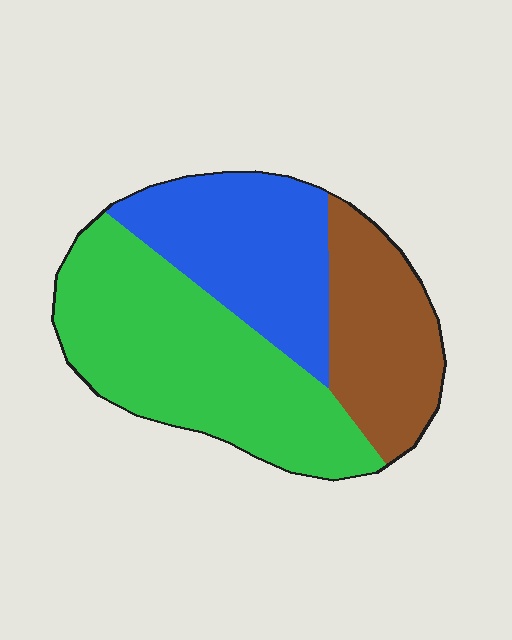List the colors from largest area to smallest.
From largest to smallest: green, blue, brown.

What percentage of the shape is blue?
Blue covers roughly 30% of the shape.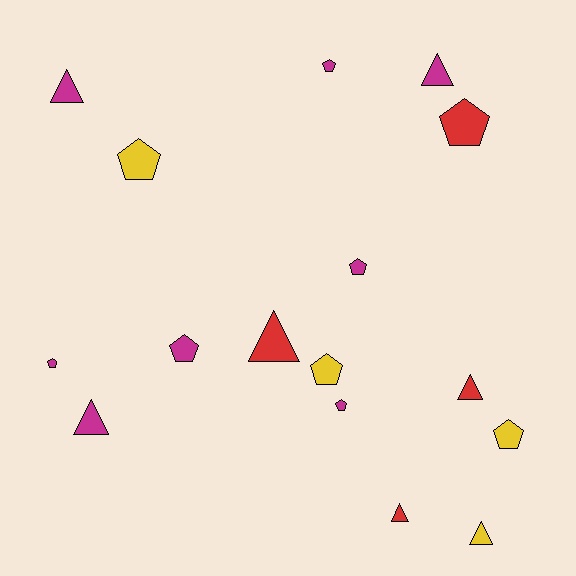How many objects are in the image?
There are 16 objects.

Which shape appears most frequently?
Pentagon, with 9 objects.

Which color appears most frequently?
Magenta, with 8 objects.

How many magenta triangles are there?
There are 3 magenta triangles.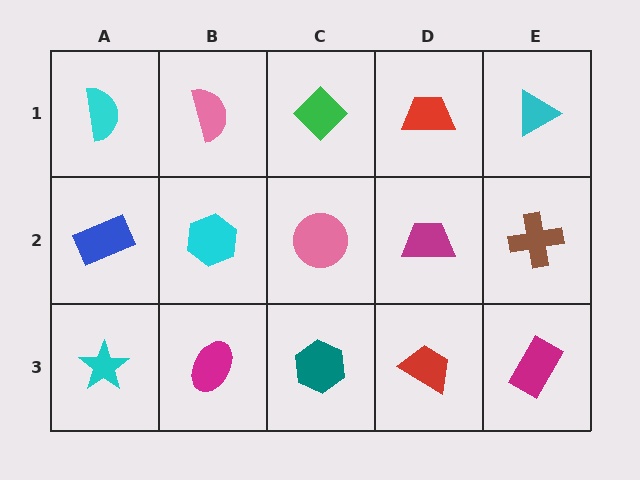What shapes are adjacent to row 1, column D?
A magenta trapezoid (row 2, column D), a green diamond (row 1, column C), a cyan triangle (row 1, column E).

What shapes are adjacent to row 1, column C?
A pink circle (row 2, column C), a pink semicircle (row 1, column B), a red trapezoid (row 1, column D).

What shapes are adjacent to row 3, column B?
A cyan hexagon (row 2, column B), a cyan star (row 3, column A), a teal hexagon (row 3, column C).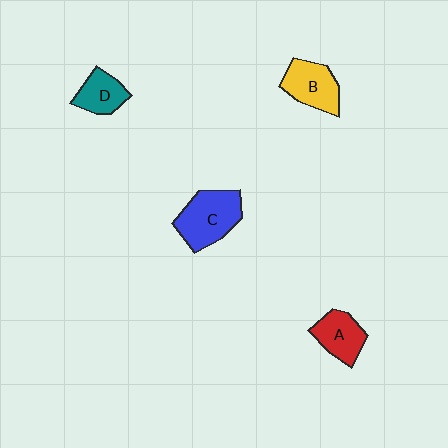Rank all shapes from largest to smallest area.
From largest to smallest: C (blue), B (yellow), A (red), D (teal).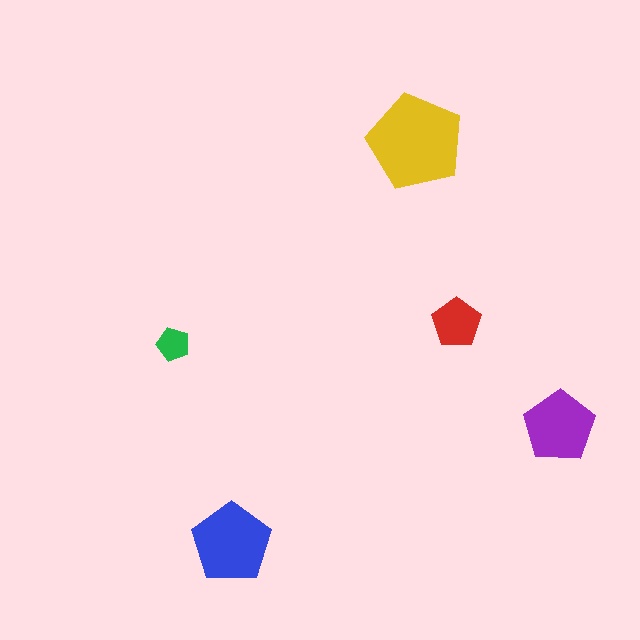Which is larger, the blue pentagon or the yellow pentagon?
The yellow one.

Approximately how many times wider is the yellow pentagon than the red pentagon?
About 2 times wider.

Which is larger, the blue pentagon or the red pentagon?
The blue one.